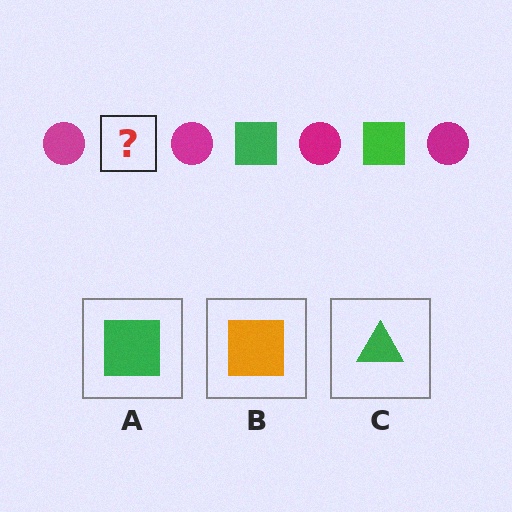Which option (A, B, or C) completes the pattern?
A.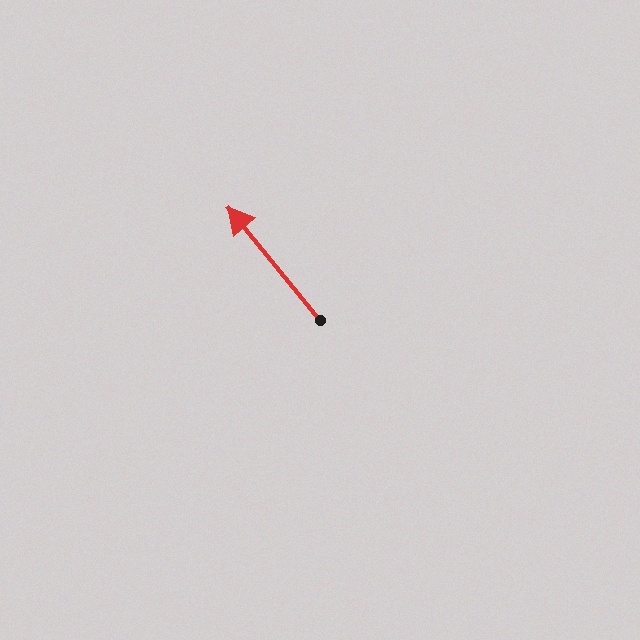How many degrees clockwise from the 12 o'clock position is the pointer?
Approximately 321 degrees.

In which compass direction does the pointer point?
Northwest.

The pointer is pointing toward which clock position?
Roughly 11 o'clock.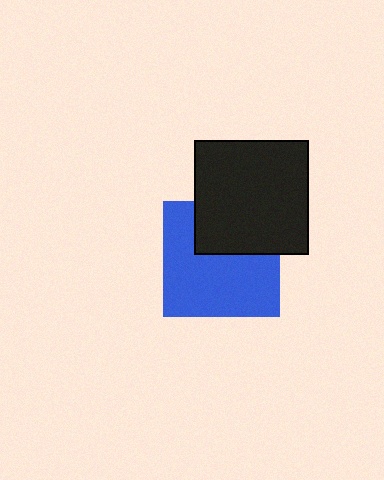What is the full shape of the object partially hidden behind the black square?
The partially hidden object is a blue square.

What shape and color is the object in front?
The object in front is a black square.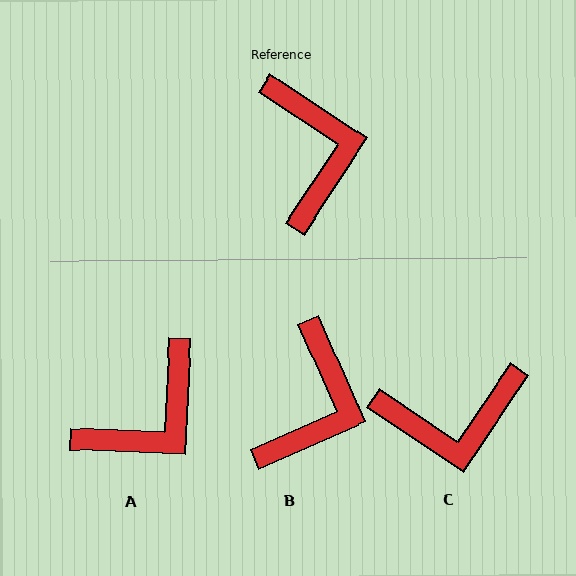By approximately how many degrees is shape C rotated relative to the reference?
Approximately 91 degrees clockwise.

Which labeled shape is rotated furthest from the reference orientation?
C, about 91 degrees away.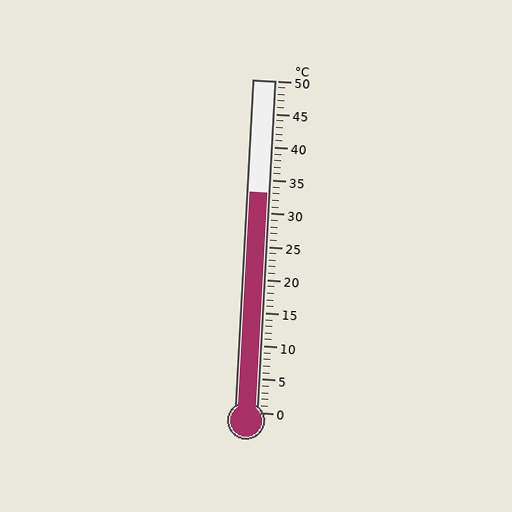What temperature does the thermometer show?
The thermometer shows approximately 33°C.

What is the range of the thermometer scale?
The thermometer scale ranges from 0°C to 50°C.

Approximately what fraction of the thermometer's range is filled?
The thermometer is filled to approximately 65% of its range.